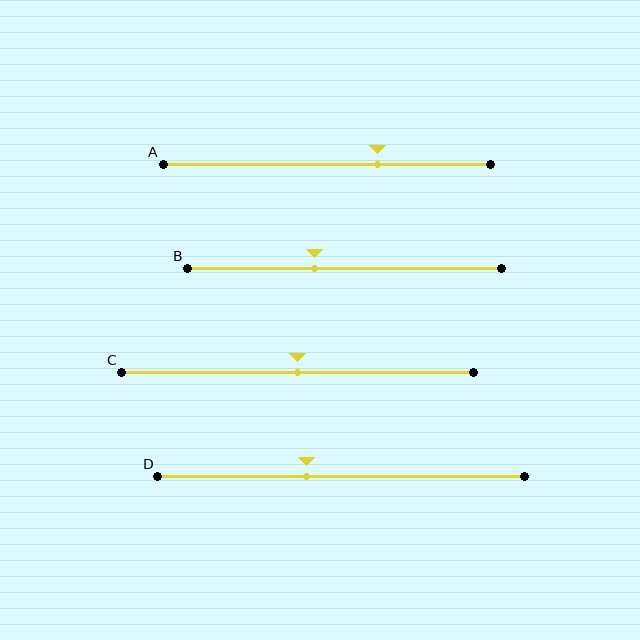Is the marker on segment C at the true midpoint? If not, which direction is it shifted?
Yes, the marker on segment C is at the true midpoint.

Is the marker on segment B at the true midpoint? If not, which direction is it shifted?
No, the marker on segment B is shifted to the left by about 10% of the segment length.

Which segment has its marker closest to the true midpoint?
Segment C has its marker closest to the true midpoint.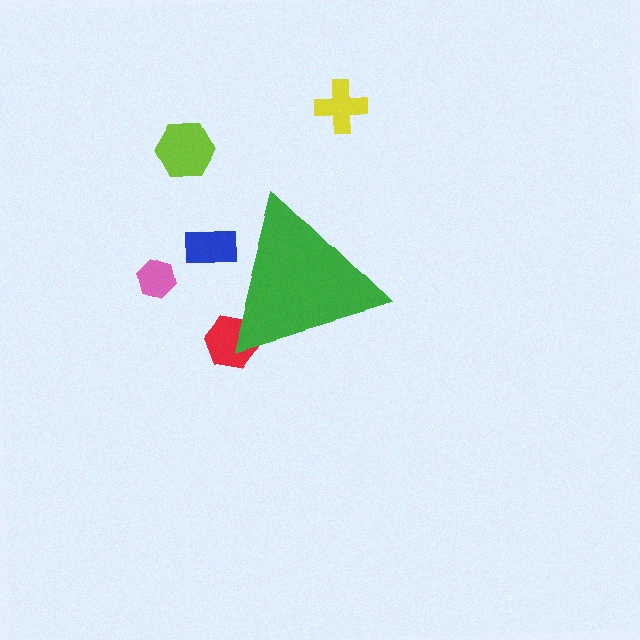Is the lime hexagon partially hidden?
No, the lime hexagon is fully visible.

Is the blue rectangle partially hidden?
Yes, the blue rectangle is partially hidden behind the green triangle.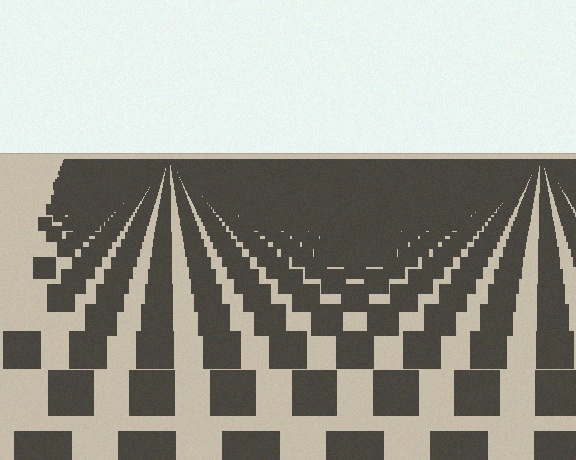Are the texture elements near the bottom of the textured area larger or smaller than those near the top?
Larger. Near the bottom, elements are closer to the viewer and appear at a bigger on-screen size.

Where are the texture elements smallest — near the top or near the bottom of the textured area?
Near the top.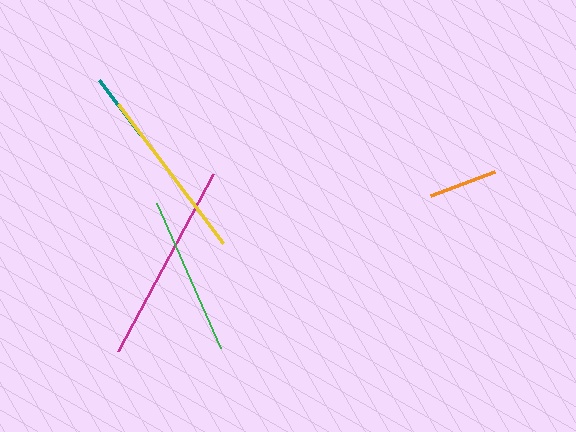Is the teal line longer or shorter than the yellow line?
The yellow line is longer than the teal line.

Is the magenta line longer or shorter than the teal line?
The magenta line is longer than the teal line.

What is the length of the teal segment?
The teal segment is approximately 68 pixels long.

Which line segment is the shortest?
The teal line is the shortest at approximately 68 pixels.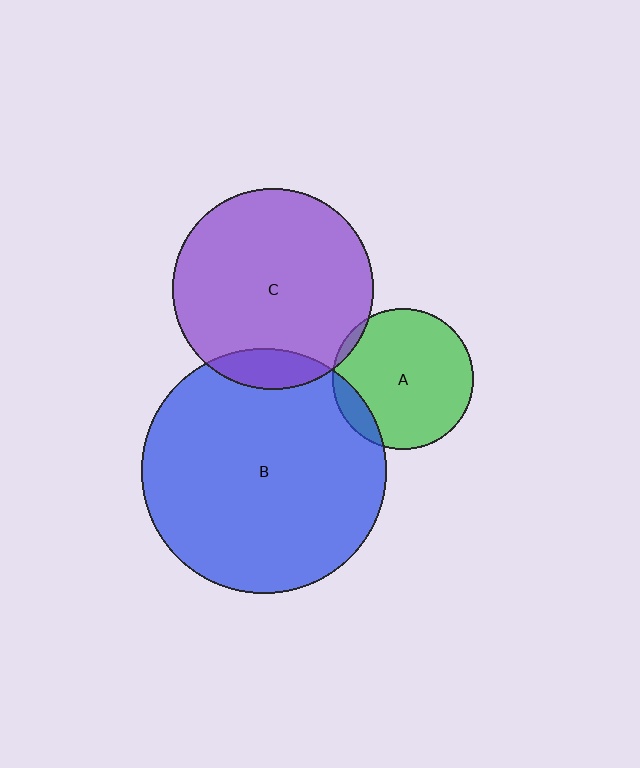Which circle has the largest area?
Circle B (blue).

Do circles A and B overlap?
Yes.